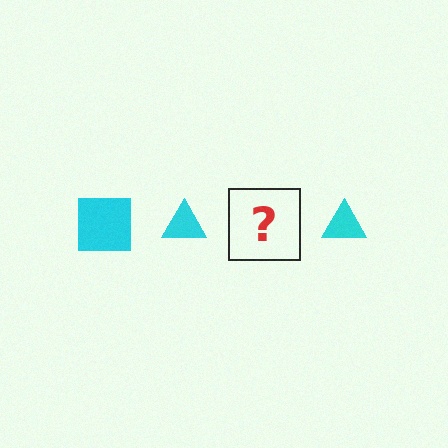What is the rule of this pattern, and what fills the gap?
The rule is that the pattern cycles through square, triangle shapes in cyan. The gap should be filled with a cyan square.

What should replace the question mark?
The question mark should be replaced with a cyan square.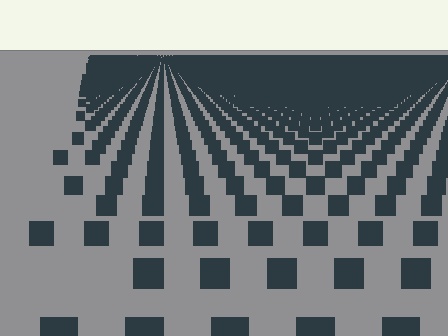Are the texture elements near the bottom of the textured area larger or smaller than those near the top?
Larger. Near the bottom, elements are closer to the viewer and appear at a bigger on-screen size.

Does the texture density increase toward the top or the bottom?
Density increases toward the top.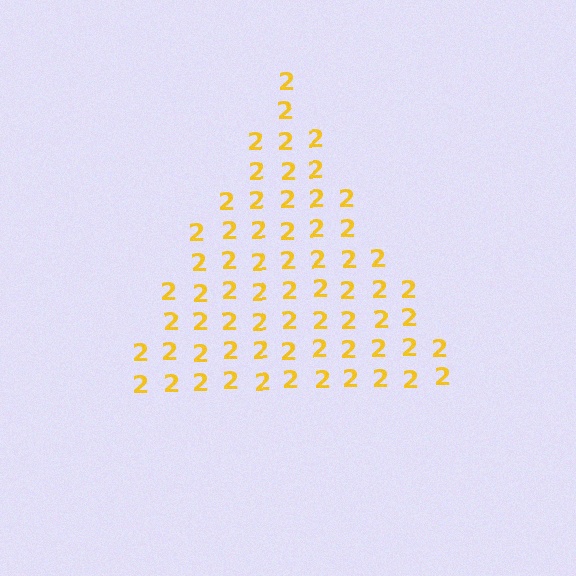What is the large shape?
The large shape is a triangle.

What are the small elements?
The small elements are digit 2's.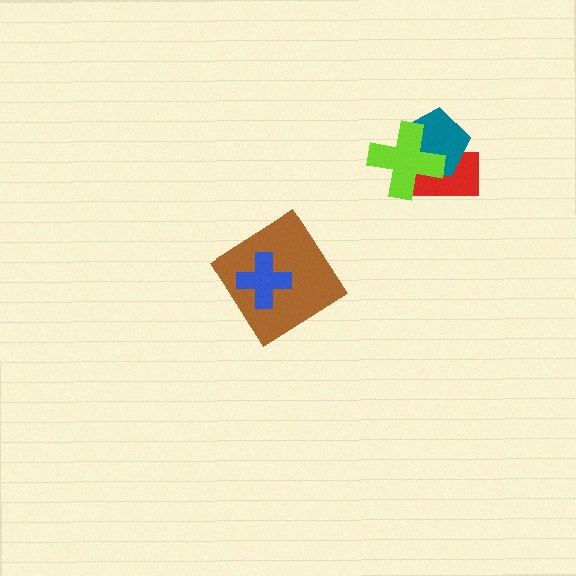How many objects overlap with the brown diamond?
1 object overlaps with the brown diamond.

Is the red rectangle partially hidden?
Yes, it is partially covered by another shape.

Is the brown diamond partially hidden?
Yes, it is partially covered by another shape.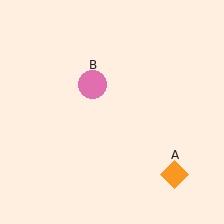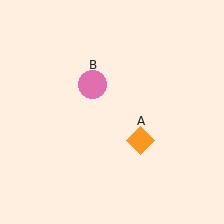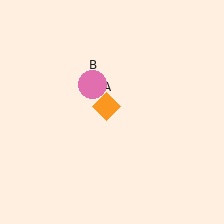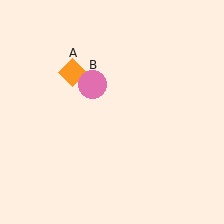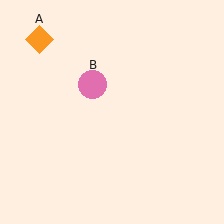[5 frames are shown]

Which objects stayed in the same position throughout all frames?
Pink circle (object B) remained stationary.